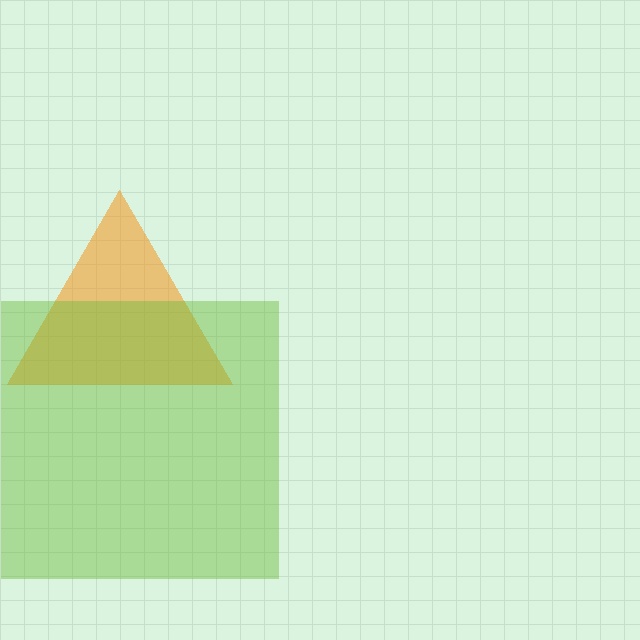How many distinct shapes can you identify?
There are 2 distinct shapes: an orange triangle, a lime square.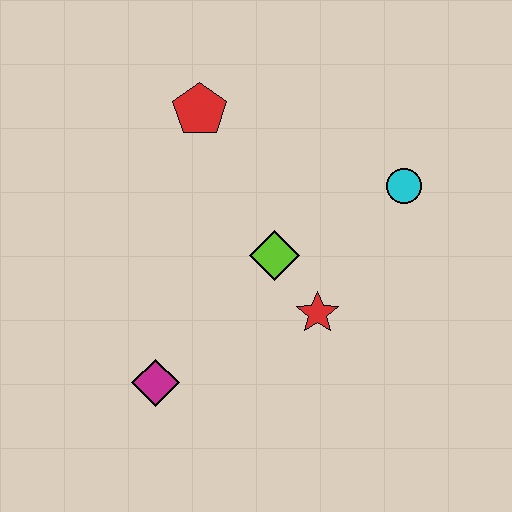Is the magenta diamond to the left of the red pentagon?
Yes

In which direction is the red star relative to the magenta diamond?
The red star is to the right of the magenta diamond.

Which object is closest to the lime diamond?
The red star is closest to the lime diamond.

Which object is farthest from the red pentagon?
The magenta diamond is farthest from the red pentagon.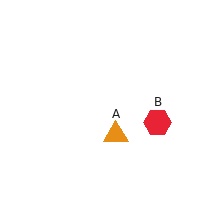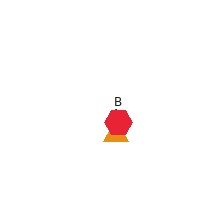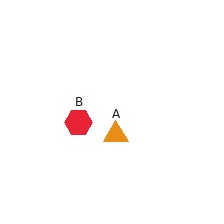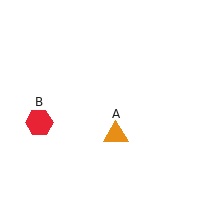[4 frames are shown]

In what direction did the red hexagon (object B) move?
The red hexagon (object B) moved left.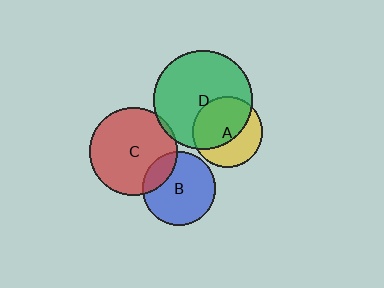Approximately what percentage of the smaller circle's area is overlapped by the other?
Approximately 5%.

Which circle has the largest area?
Circle D (green).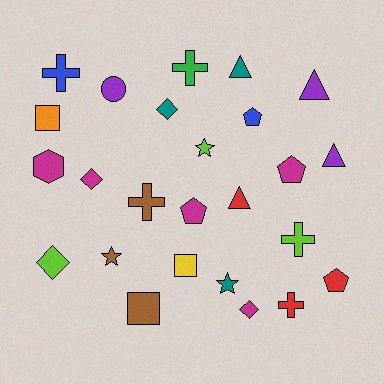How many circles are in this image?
There is 1 circle.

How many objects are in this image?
There are 25 objects.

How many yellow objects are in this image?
There is 1 yellow object.